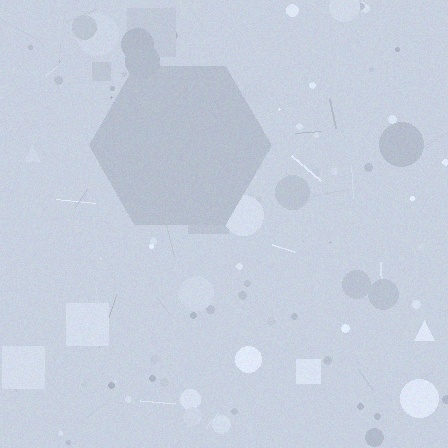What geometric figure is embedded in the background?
A hexagon is embedded in the background.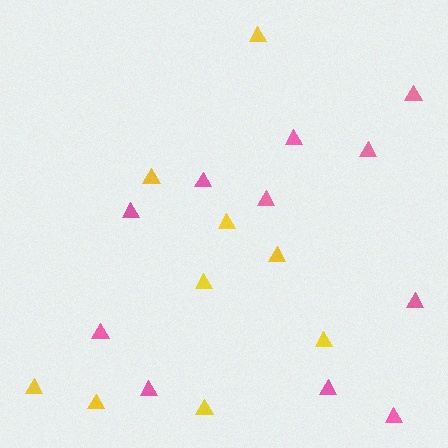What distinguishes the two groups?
There are 2 groups: one group of yellow triangles (9) and one group of pink triangles (11).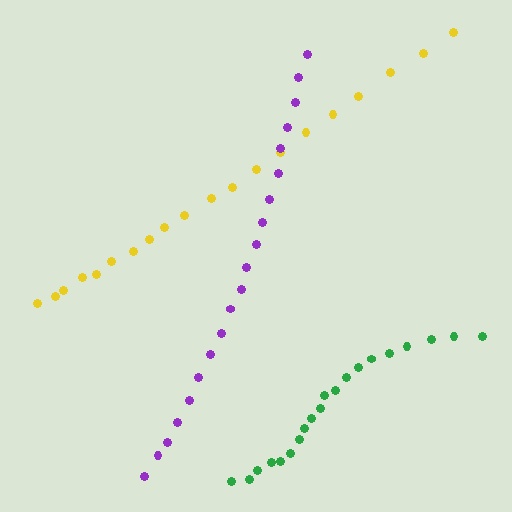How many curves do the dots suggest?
There are 3 distinct paths.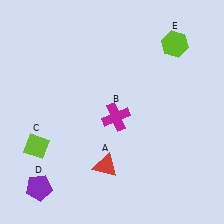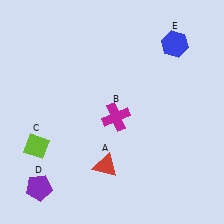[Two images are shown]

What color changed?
The hexagon (E) changed from lime in Image 1 to blue in Image 2.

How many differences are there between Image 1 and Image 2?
There is 1 difference between the two images.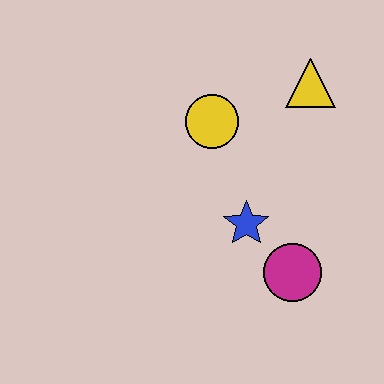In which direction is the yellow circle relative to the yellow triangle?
The yellow circle is to the left of the yellow triangle.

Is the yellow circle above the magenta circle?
Yes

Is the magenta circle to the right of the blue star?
Yes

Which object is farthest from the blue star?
The yellow triangle is farthest from the blue star.